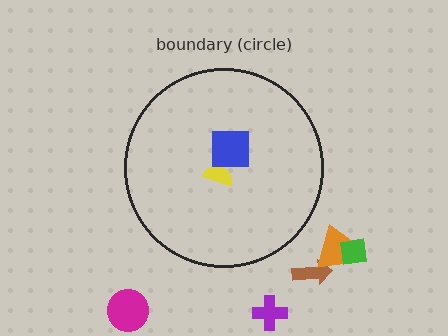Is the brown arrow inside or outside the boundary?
Outside.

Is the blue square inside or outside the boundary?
Inside.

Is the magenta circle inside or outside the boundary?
Outside.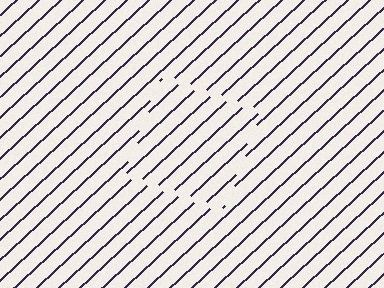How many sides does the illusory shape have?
4 sides — the line-ends trace a square.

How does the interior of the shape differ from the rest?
The interior of the shape contains the same grating, shifted by half a period — the contour is defined by the phase discontinuity where line-ends from the inner and outer gratings abut.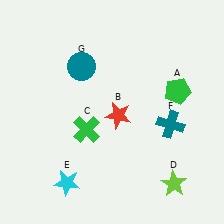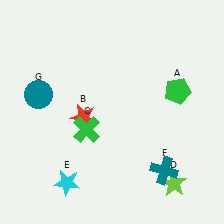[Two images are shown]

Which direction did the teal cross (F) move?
The teal cross (F) moved down.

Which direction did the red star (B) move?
The red star (B) moved left.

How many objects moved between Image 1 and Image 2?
3 objects moved between the two images.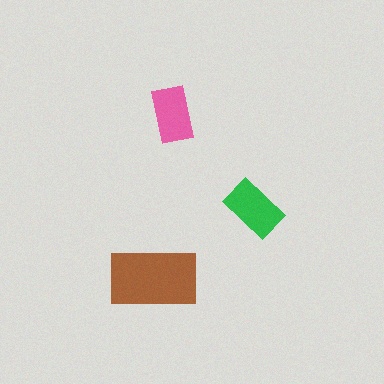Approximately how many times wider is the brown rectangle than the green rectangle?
About 1.5 times wider.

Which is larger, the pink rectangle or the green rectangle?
The green one.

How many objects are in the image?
There are 3 objects in the image.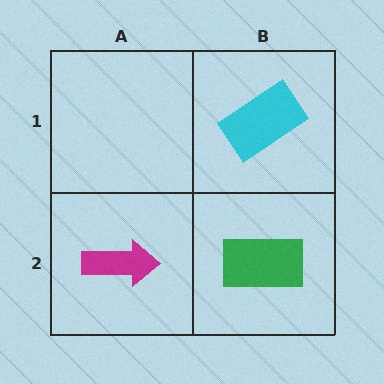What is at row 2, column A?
A magenta arrow.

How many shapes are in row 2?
2 shapes.